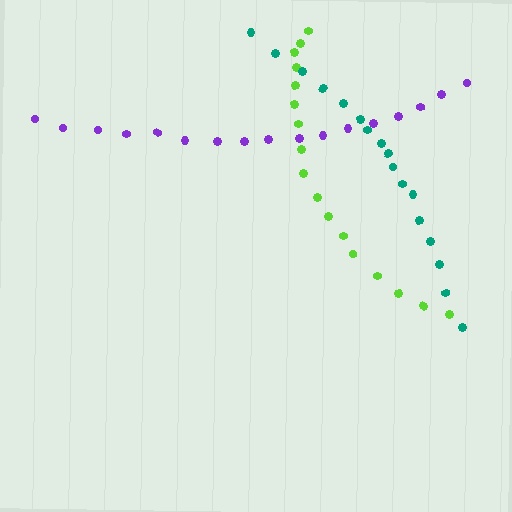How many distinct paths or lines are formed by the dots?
There are 3 distinct paths.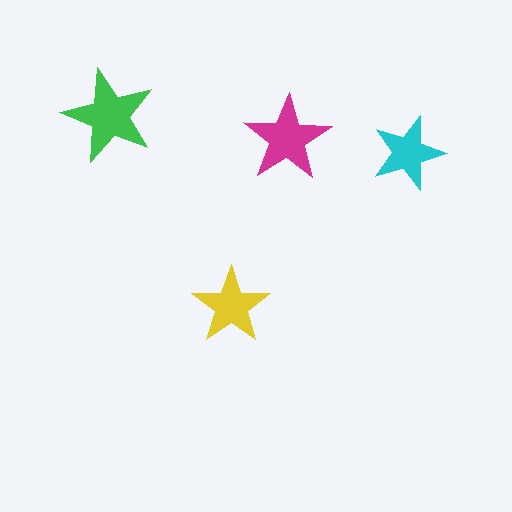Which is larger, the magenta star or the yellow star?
The magenta one.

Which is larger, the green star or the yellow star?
The green one.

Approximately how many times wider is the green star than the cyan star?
About 1.5 times wider.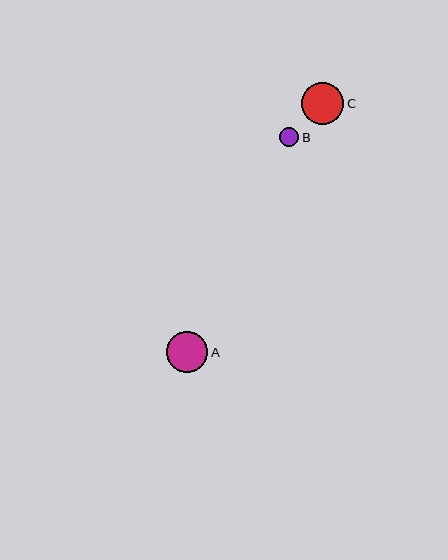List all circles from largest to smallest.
From largest to smallest: C, A, B.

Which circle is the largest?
Circle C is the largest with a size of approximately 42 pixels.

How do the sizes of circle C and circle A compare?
Circle C and circle A are approximately the same size.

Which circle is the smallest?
Circle B is the smallest with a size of approximately 19 pixels.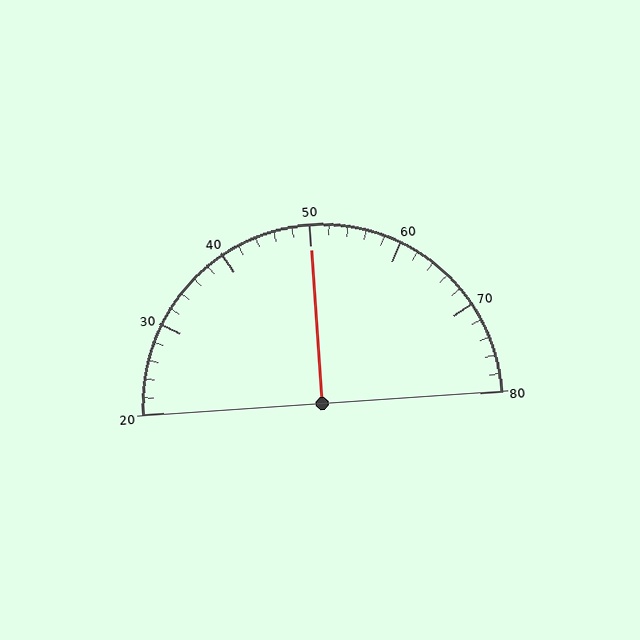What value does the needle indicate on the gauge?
The needle indicates approximately 50.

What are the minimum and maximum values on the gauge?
The gauge ranges from 20 to 80.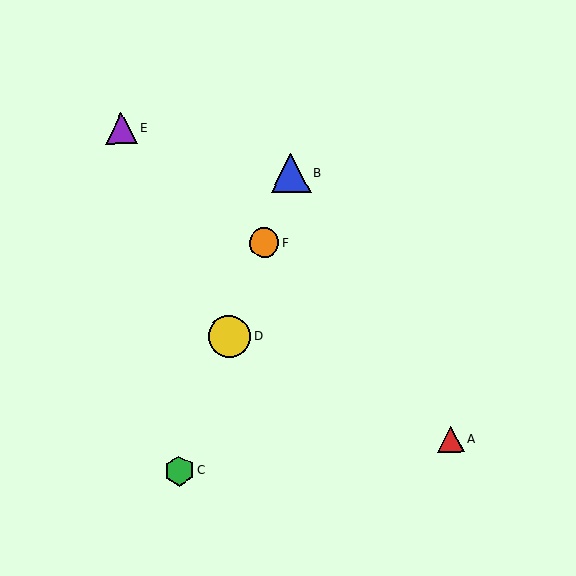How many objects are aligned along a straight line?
4 objects (B, C, D, F) are aligned along a straight line.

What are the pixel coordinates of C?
Object C is at (179, 471).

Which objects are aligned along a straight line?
Objects B, C, D, F are aligned along a straight line.